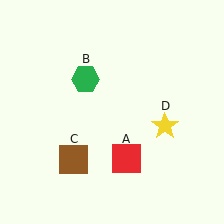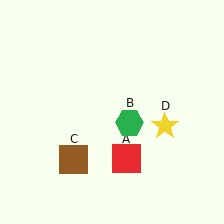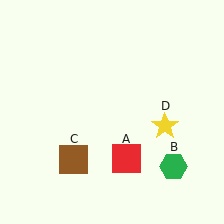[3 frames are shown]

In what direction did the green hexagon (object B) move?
The green hexagon (object B) moved down and to the right.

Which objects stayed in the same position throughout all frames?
Red square (object A) and brown square (object C) and yellow star (object D) remained stationary.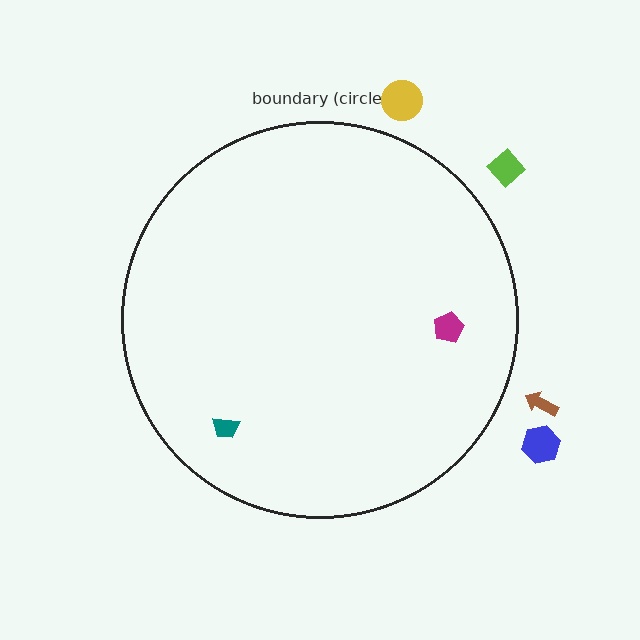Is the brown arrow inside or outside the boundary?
Outside.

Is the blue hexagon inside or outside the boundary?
Outside.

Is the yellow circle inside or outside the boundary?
Outside.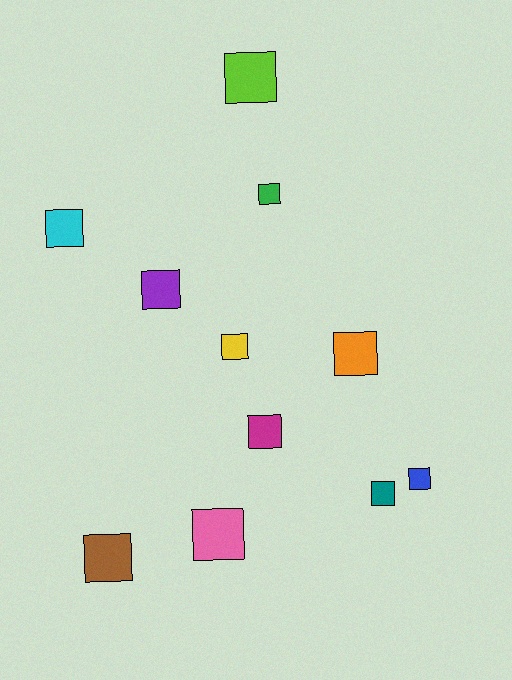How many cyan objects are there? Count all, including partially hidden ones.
There is 1 cyan object.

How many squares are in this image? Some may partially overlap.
There are 11 squares.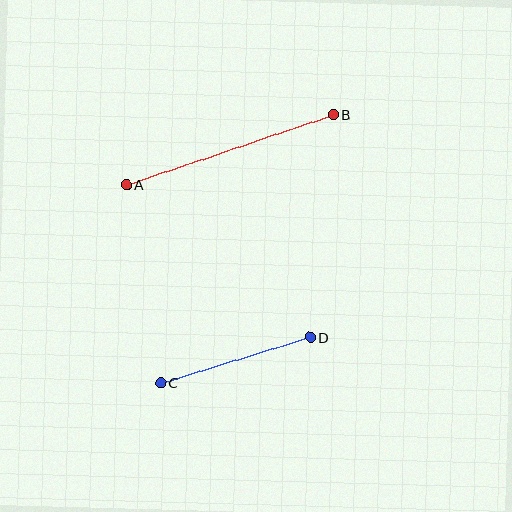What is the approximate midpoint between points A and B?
The midpoint is at approximately (230, 150) pixels.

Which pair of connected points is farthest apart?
Points A and B are farthest apart.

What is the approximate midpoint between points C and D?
The midpoint is at approximately (235, 360) pixels.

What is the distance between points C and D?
The distance is approximately 156 pixels.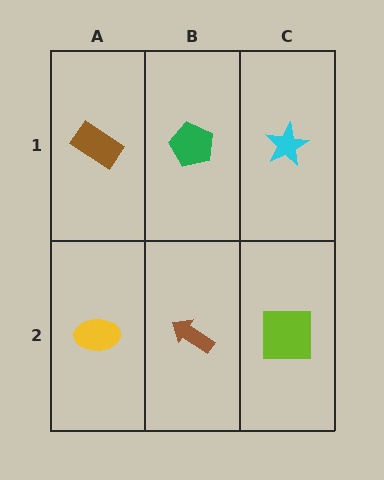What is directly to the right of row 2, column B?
A lime square.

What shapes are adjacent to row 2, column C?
A cyan star (row 1, column C), a brown arrow (row 2, column B).